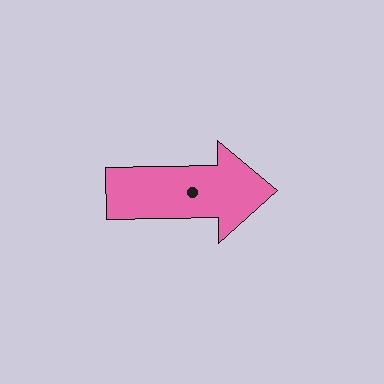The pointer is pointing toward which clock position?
Roughly 3 o'clock.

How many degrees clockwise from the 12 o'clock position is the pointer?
Approximately 89 degrees.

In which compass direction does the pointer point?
East.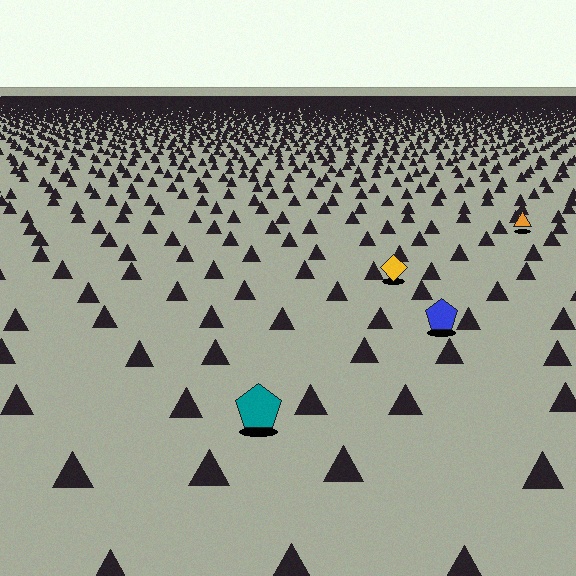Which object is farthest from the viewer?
The orange triangle is farthest from the viewer. It appears smaller and the ground texture around it is denser.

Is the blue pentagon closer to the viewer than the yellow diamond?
Yes. The blue pentagon is closer — you can tell from the texture gradient: the ground texture is coarser near it.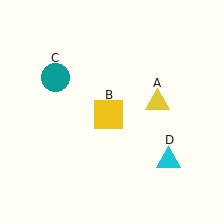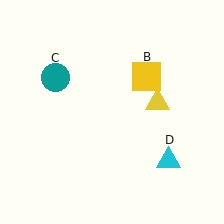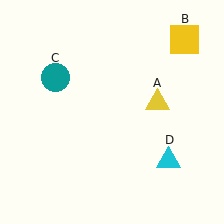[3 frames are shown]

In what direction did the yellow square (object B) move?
The yellow square (object B) moved up and to the right.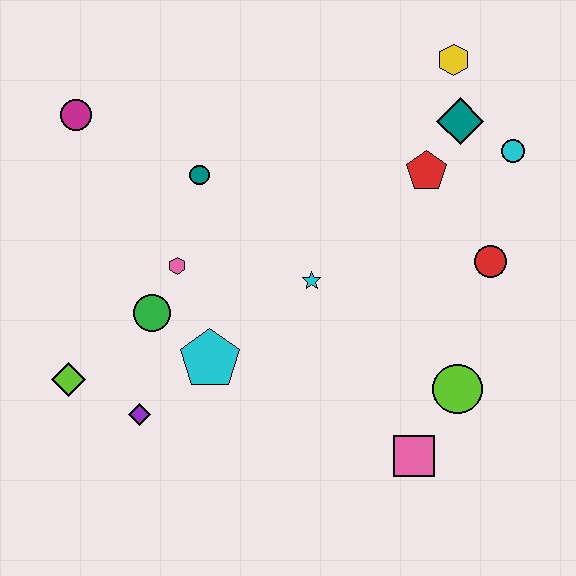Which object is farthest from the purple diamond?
The yellow hexagon is farthest from the purple diamond.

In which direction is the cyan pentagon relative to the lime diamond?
The cyan pentagon is to the right of the lime diamond.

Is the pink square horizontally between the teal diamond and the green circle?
Yes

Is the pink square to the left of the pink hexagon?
No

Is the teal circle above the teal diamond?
No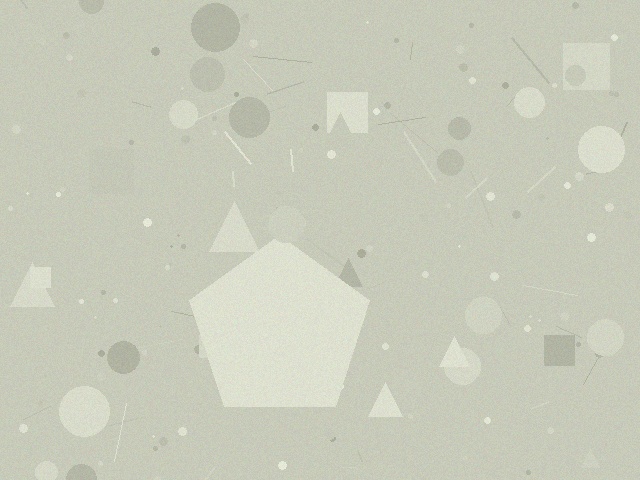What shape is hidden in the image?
A pentagon is hidden in the image.